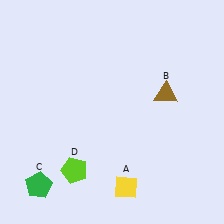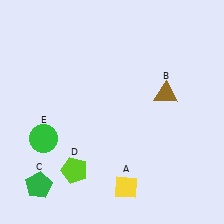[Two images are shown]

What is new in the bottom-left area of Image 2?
A green circle (E) was added in the bottom-left area of Image 2.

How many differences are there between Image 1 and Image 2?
There is 1 difference between the two images.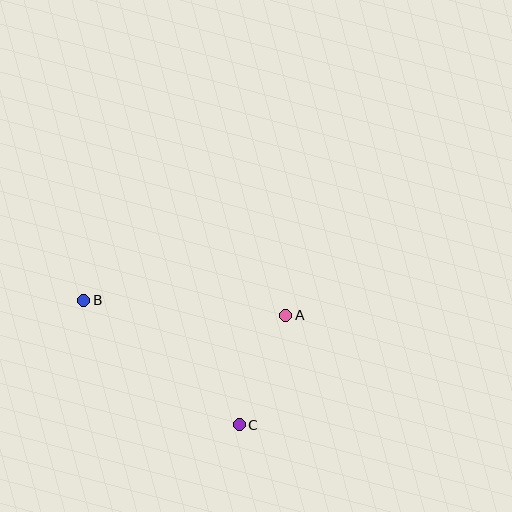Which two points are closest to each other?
Points A and C are closest to each other.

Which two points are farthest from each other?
Points A and B are farthest from each other.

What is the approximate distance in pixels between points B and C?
The distance between B and C is approximately 199 pixels.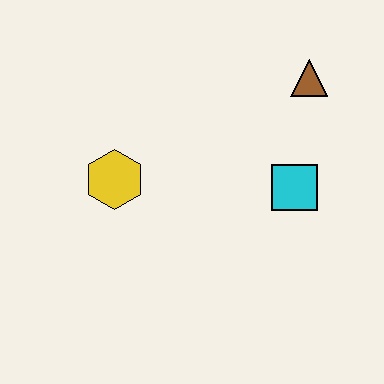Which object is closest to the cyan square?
The brown triangle is closest to the cyan square.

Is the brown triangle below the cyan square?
No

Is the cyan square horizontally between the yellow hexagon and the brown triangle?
Yes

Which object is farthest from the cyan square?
The yellow hexagon is farthest from the cyan square.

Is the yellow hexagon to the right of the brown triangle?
No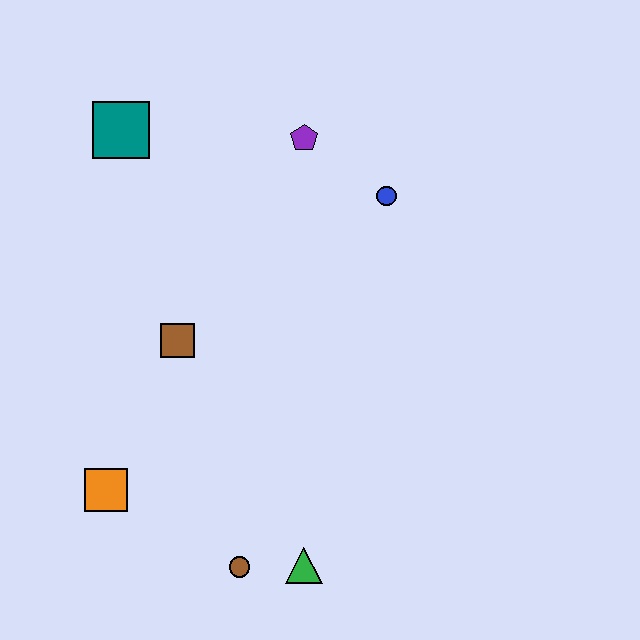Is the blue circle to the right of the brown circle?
Yes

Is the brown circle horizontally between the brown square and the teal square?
No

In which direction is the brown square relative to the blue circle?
The brown square is to the left of the blue circle.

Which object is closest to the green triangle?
The brown circle is closest to the green triangle.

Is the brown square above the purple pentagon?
No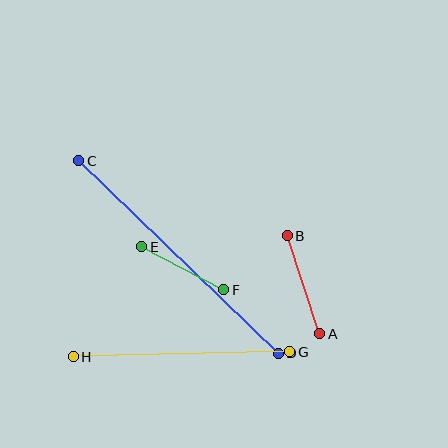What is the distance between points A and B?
The distance is approximately 103 pixels.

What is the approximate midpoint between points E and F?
The midpoint is at approximately (183, 268) pixels.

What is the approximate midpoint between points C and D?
The midpoint is at approximately (179, 257) pixels.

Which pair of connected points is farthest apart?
Points C and D are farthest apart.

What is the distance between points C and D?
The distance is approximately 277 pixels.